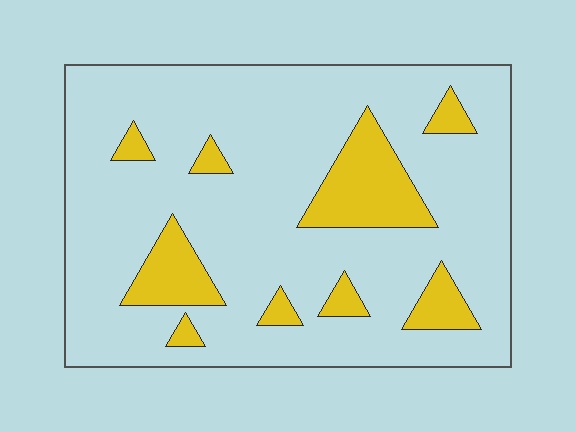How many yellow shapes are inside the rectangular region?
9.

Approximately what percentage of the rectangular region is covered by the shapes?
Approximately 15%.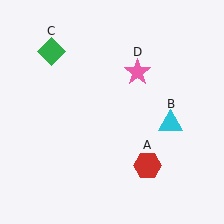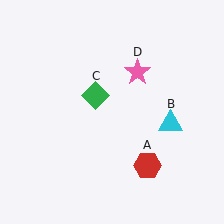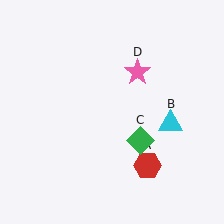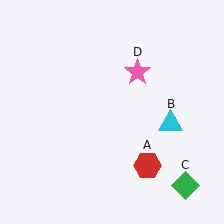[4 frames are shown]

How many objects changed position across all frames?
1 object changed position: green diamond (object C).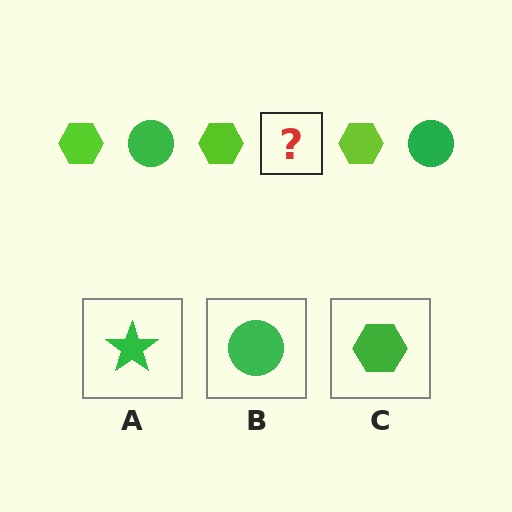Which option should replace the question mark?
Option B.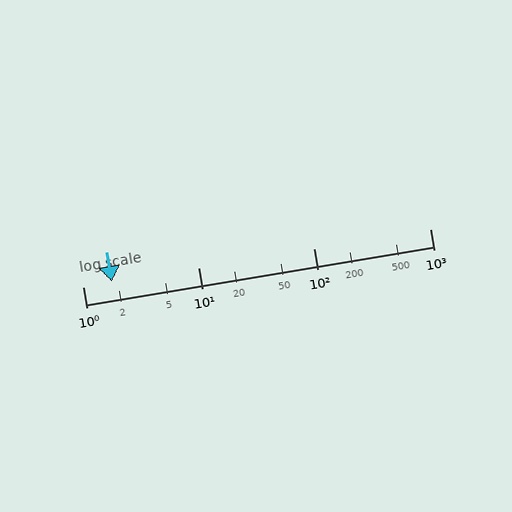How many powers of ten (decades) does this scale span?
The scale spans 3 decades, from 1 to 1000.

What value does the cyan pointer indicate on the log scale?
The pointer indicates approximately 1.8.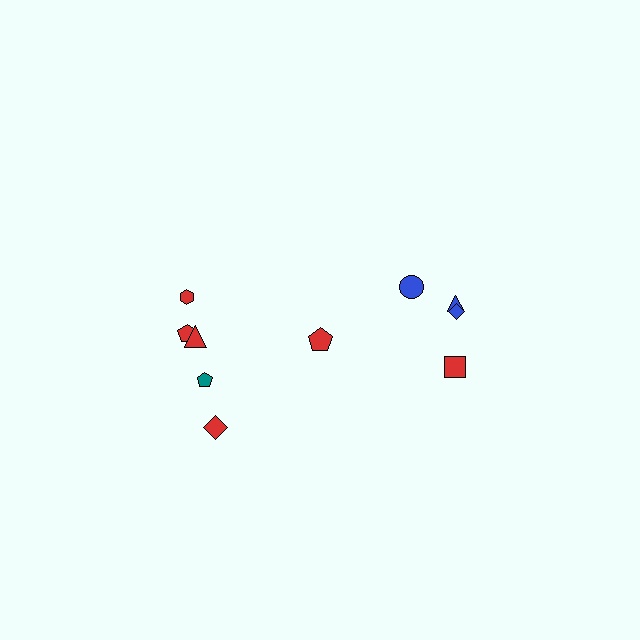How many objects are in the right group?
There are 4 objects.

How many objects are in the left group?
There are 6 objects.